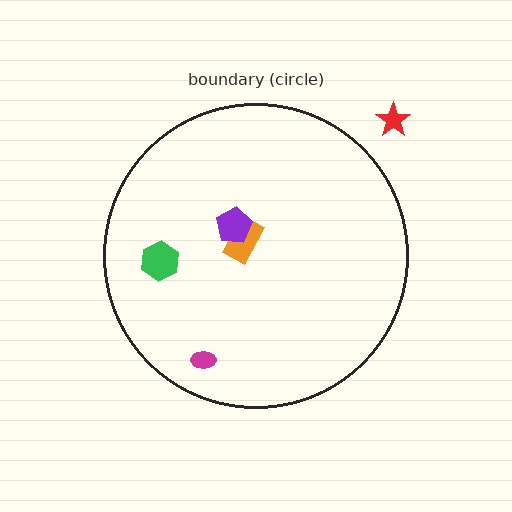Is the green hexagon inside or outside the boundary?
Inside.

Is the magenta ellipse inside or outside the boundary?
Inside.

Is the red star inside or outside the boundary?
Outside.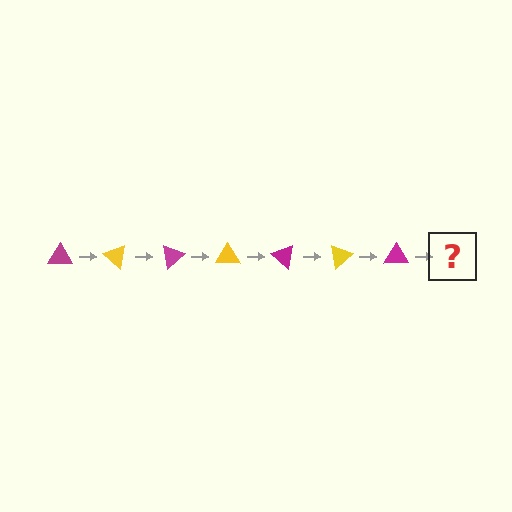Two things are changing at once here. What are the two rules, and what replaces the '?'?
The two rules are that it rotates 40 degrees each step and the color cycles through magenta and yellow. The '?' should be a yellow triangle, rotated 280 degrees from the start.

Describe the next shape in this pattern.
It should be a yellow triangle, rotated 280 degrees from the start.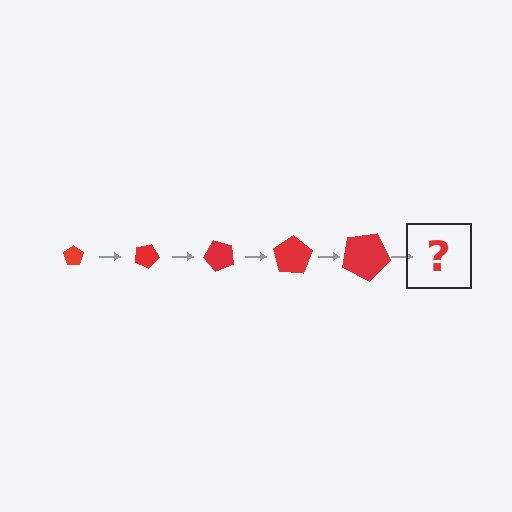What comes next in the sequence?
The next element should be a pentagon, larger than the previous one and rotated 125 degrees from the start.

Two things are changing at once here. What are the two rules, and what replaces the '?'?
The two rules are that the pentagon grows larger each step and it rotates 25 degrees each step. The '?' should be a pentagon, larger than the previous one and rotated 125 degrees from the start.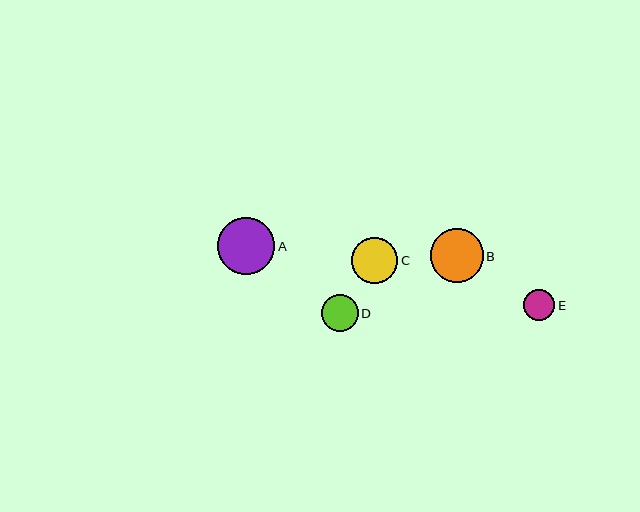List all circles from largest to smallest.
From largest to smallest: A, B, C, D, E.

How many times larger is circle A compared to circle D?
Circle A is approximately 1.5 times the size of circle D.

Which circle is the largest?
Circle A is the largest with a size of approximately 57 pixels.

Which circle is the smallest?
Circle E is the smallest with a size of approximately 31 pixels.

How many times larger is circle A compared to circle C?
Circle A is approximately 1.2 times the size of circle C.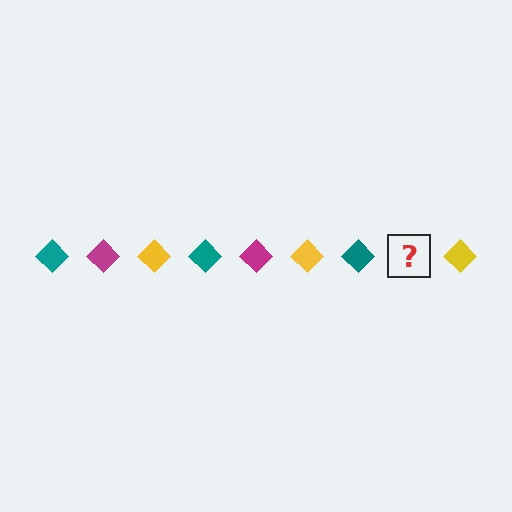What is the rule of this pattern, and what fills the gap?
The rule is that the pattern cycles through teal, magenta, yellow diamonds. The gap should be filled with a magenta diamond.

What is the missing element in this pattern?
The missing element is a magenta diamond.